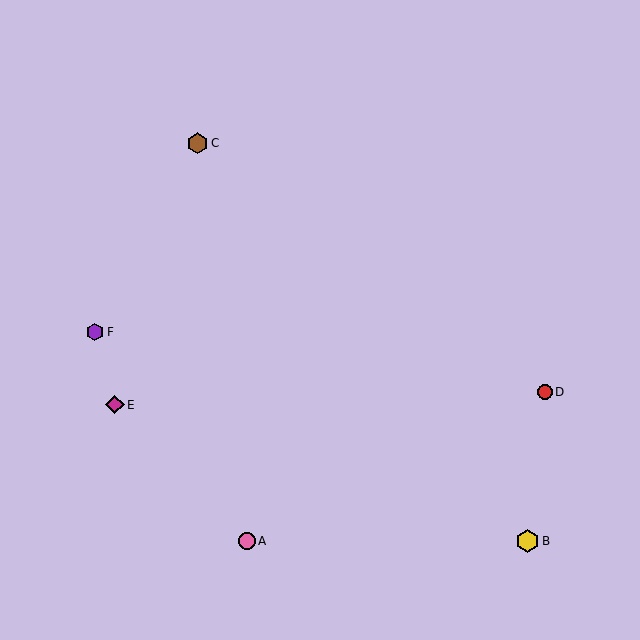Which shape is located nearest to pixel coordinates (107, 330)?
The purple hexagon (labeled F) at (95, 332) is nearest to that location.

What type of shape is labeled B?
Shape B is a yellow hexagon.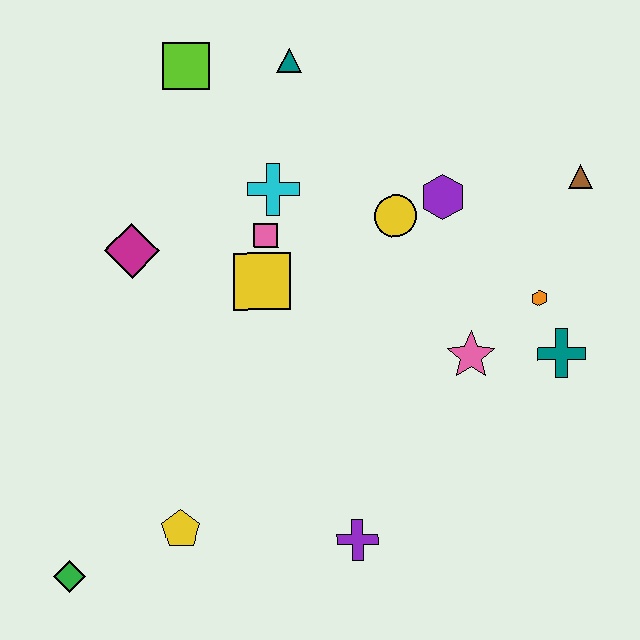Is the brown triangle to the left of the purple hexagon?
No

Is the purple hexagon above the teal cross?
Yes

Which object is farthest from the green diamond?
The brown triangle is farthest from the green diamond.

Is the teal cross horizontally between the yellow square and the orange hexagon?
No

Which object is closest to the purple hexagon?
The yellow circle is closest to the purple hexagon.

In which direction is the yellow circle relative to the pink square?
The yellow circle is to the right of the pink square.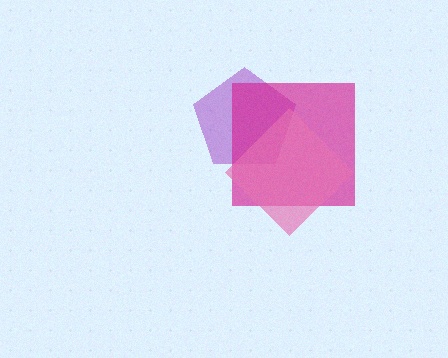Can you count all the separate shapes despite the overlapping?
Yes, there are 3 separate shapes.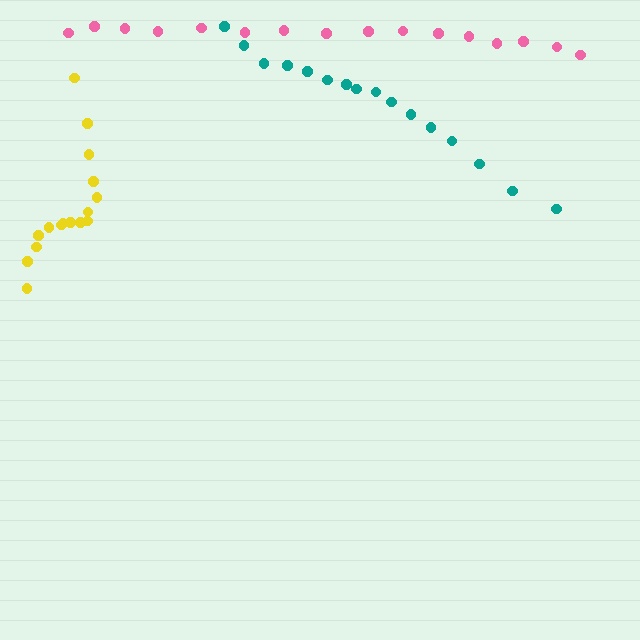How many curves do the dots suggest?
There are 3 distinct paths.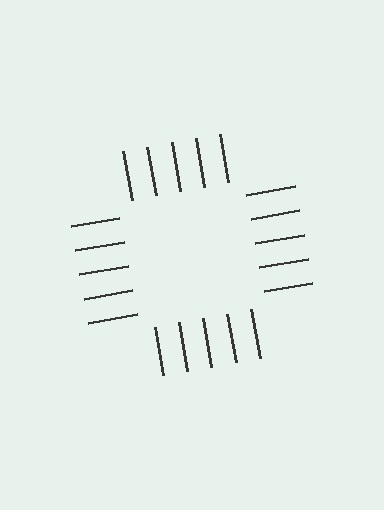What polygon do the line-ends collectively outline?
An illusory square — the line segments terminate on its edges but no continuous stroke is drawn.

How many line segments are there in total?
20 — 5 along each of the 4 edges.